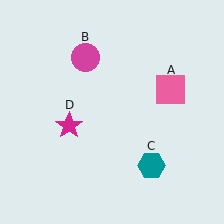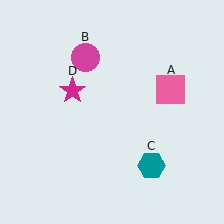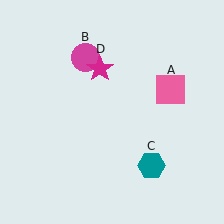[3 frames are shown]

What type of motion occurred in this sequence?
The magenta star (object D) rotated clockwise around the center of the scene.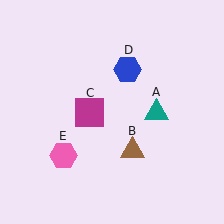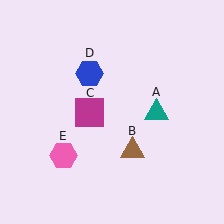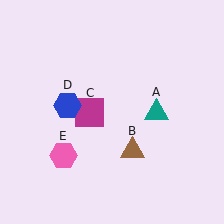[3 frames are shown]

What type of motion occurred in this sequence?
The blue hexagon (object D) rotated counterclockwise around the center of the scene.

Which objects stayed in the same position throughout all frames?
Teal triangle (object A) and brown triangle (object B) and magenta square (object C) and pink hexagon (object E) remained stationary.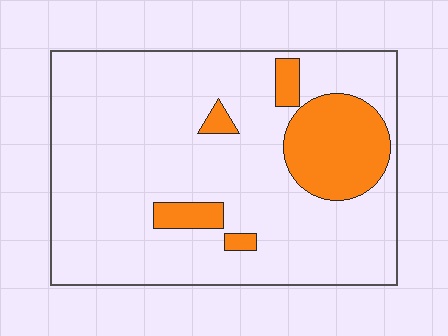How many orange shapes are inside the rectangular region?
5.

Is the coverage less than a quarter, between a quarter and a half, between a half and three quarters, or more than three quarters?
Less than a quarter.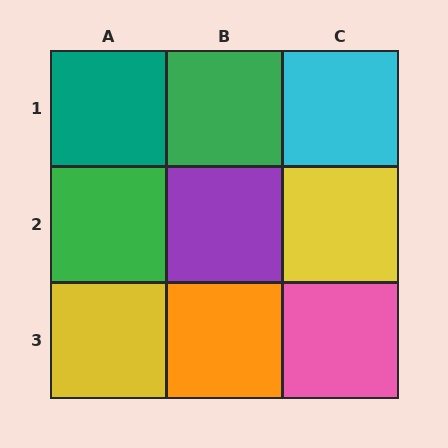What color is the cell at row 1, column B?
Green.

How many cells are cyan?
1 cell is cyan.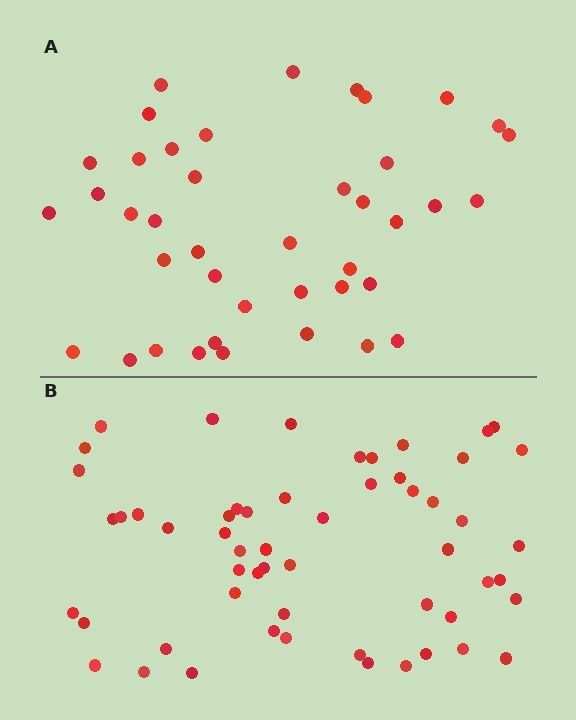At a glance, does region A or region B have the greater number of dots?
Region B (the bottom region) has more dots.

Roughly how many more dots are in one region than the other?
Region B has approximately 15 more dots than region A.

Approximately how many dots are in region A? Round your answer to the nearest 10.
About 40 dots. (The exact count is 41, which rounds to 40.)